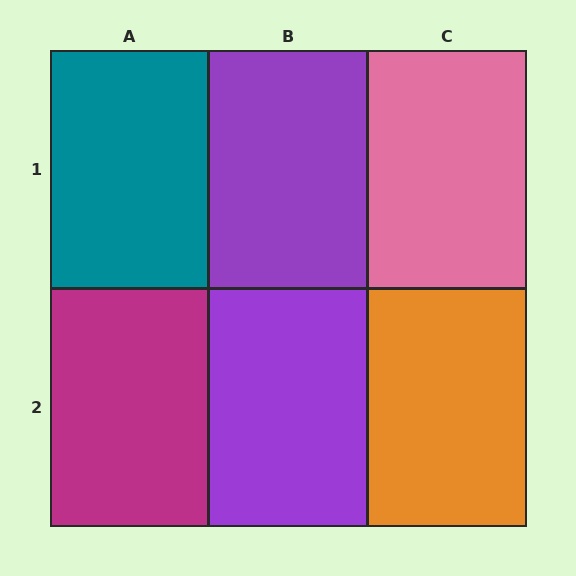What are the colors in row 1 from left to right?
Teal, purple, pink.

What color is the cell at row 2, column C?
Orange.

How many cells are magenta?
1 cell is magenta.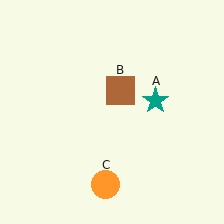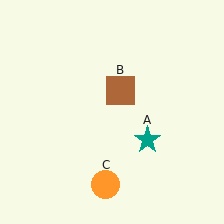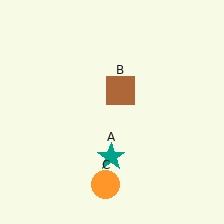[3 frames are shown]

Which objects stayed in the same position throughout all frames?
Brown square (object B) and orange circle (object C) remained stationary.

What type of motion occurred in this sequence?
The teal star (object A) rotated clockwise around the center of the scene.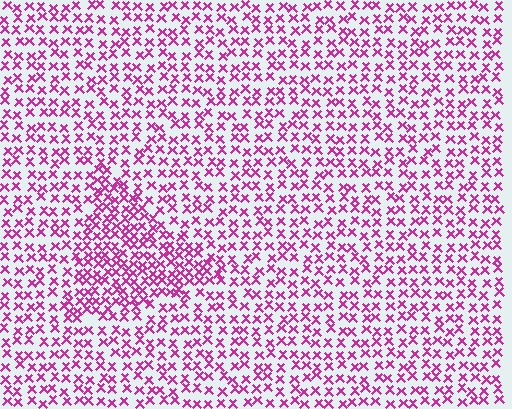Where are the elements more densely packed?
The elements are more densely packed inside the triangle boundary.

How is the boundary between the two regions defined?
The boundary is defined by a change in element density (approximately 1.7x ratio). All elements are the same color, size, and shape.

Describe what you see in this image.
The image contains small magenta elements arranged at two different densities. A triangle-shaped region is visible where the elements are more densely packed than the surrounding area.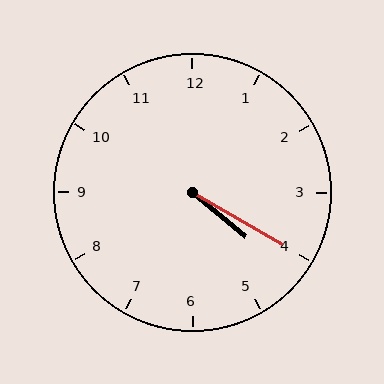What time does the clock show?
4:20.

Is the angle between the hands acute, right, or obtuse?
It is acute.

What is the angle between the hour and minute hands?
Approximately 10 degrees.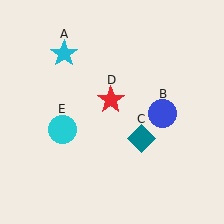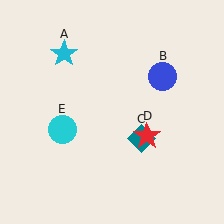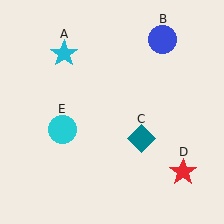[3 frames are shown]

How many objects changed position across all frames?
2 objects changed position: blue circle (object B), red star (object D).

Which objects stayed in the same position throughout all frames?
Cyan star (object A) and teal diamond (object C) and cyan circle (object E) remained stationary.